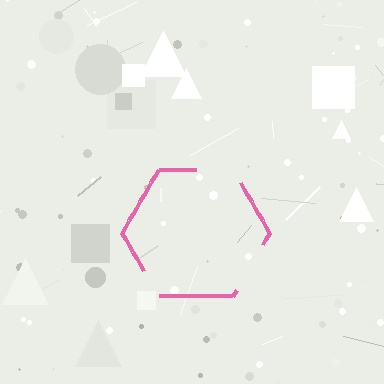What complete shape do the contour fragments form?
The contour fragments form a hexagon.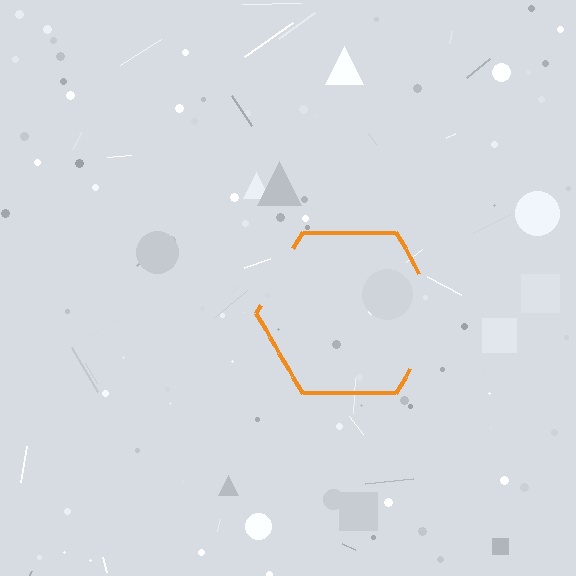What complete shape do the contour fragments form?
The contour fragments form a hexagon.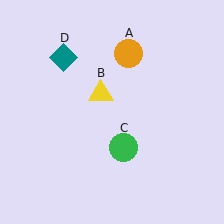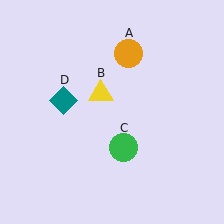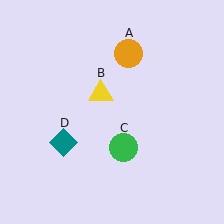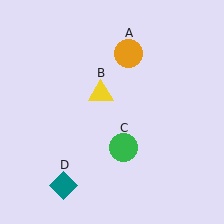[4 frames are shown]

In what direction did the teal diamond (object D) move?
The teal diamond (object D) moved down.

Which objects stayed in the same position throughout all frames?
Orange circle (object A) and yellow triangle (object B) and green circle (object C) remained stationary.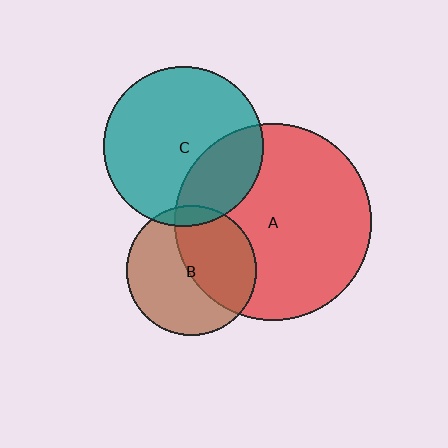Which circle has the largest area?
Circle A (red).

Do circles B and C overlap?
Yes.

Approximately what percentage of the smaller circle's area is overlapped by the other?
Approximately 10%.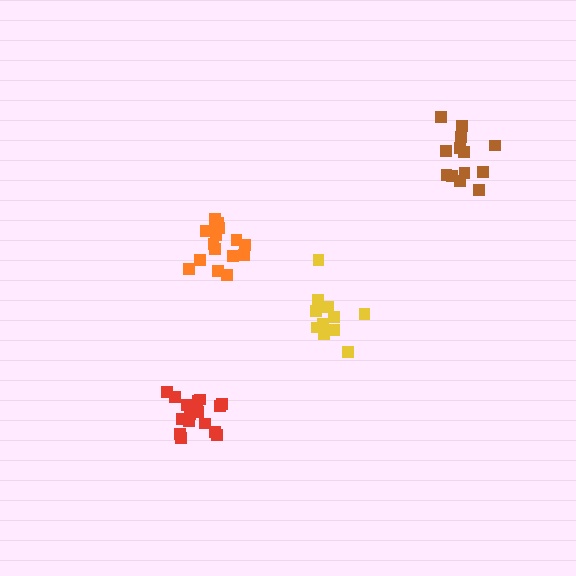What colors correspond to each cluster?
The clusters are colored: orange, red, brown, yellow.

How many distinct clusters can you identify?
There are 4 distinct clusters.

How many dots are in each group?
Group 1: 15 dots, Group 2: 16 dots, Group 3: 13 dots, Group 4: 12 dots (56 total).